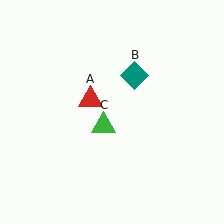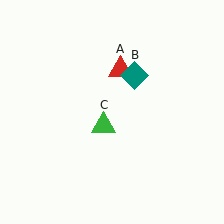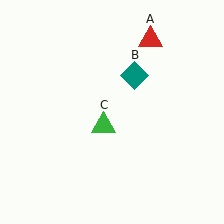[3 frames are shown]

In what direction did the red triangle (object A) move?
The red triangle (object A) moved up and to the right.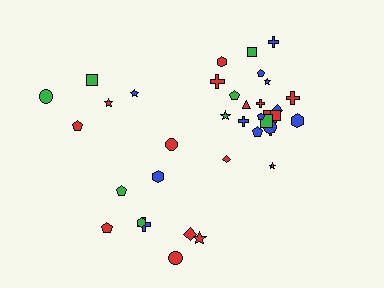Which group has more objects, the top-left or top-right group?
The top-right group.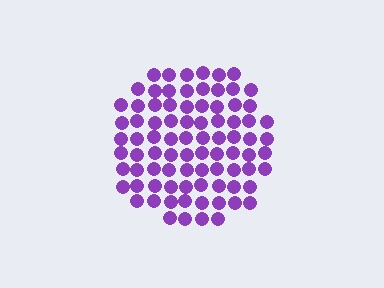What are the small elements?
The small elements are circles.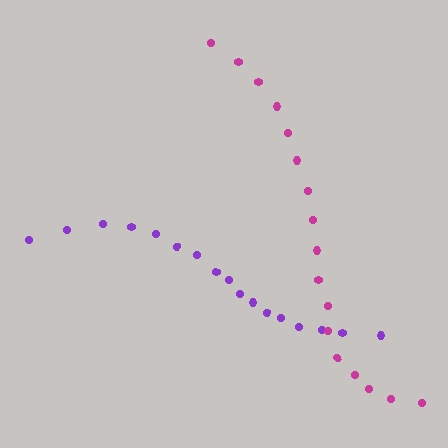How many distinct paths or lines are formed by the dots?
There are 2 distinct paths.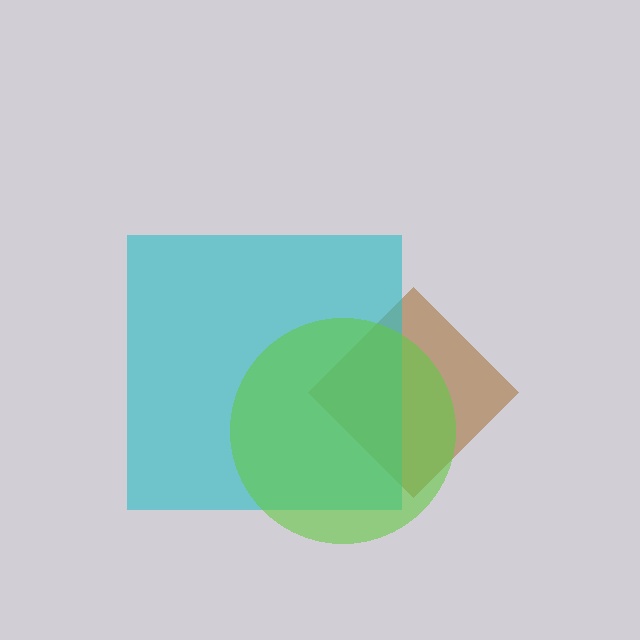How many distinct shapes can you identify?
There are 3 distinct shapes: a brown diamond, a cyan square, a lime circle.